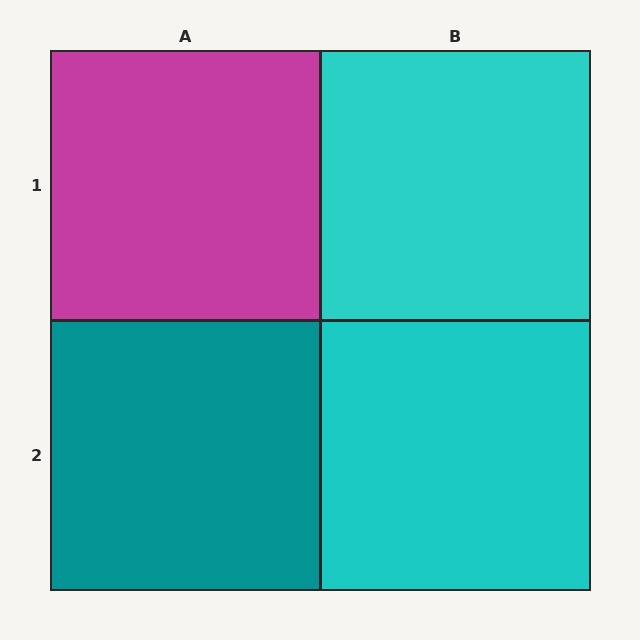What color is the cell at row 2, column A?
Teal.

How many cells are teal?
1 cell is teal.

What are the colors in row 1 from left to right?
Magenta, cyan.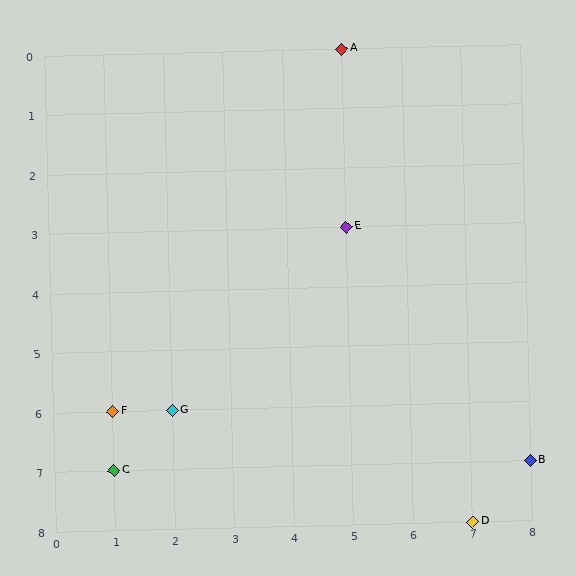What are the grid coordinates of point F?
Point F is at grid coordinates (1, 6).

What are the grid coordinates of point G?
Point G is at grid coordinates (2, 6).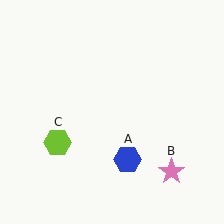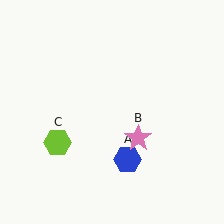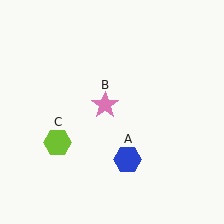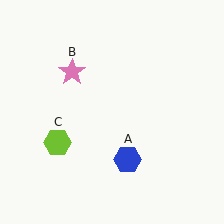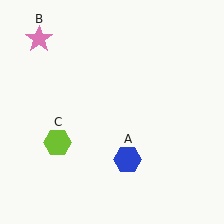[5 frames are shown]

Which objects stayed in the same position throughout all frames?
Blue hexagon (object A) and lime hexagon (object C) remained stationary.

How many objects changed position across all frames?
1 object changed position: pink star (object B).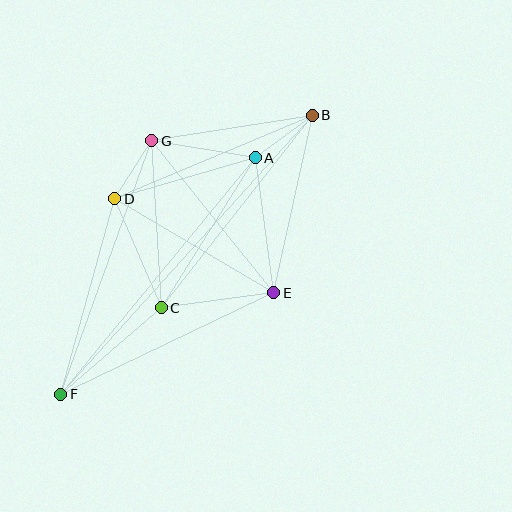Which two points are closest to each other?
Points D and G are closest to each other.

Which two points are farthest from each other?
Points B and F are farthest from each other.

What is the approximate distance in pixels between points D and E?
The distance between D and E is approximately 184 pixels.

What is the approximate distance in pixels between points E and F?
The distance between E and F is approximately 236 pixels.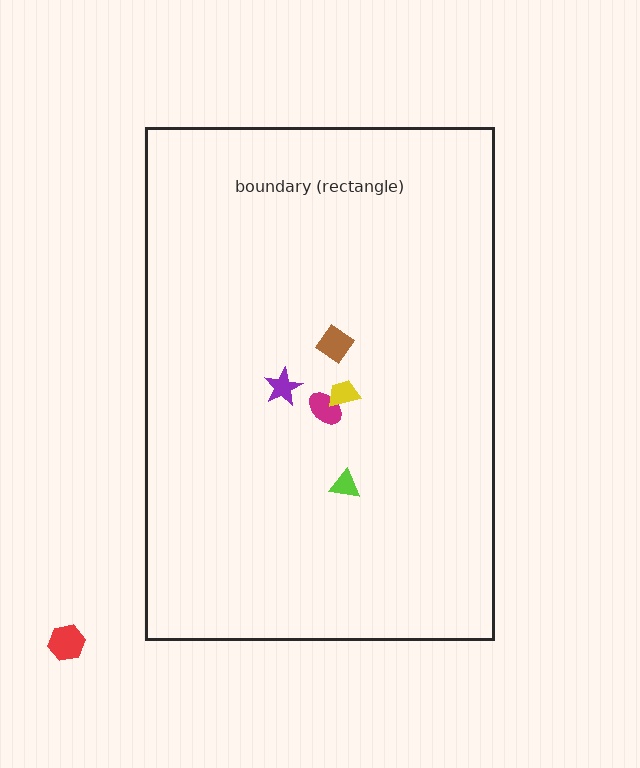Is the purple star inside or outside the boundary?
Inside.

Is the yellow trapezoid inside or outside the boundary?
Inside.